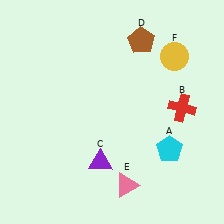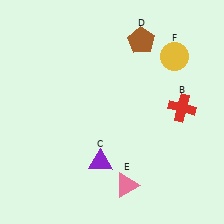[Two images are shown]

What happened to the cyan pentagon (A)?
The cyan pentagon (A) was removed in Image 2. It was in the bottom-right area of Image 1.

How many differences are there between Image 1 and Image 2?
There is 1 difference between the two images.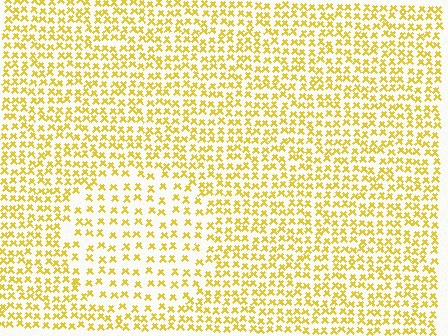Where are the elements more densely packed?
The elements are more densely packed outside the circle boundary.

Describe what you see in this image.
The image contains small yellow elements arranged at two different densities. A circle-shaped region is visible where the elements are less densely packed than the surrounding area.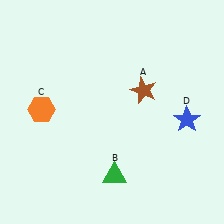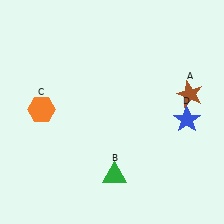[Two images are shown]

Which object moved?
The brown star (A) moved right.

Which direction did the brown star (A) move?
The brown star (A) moved right.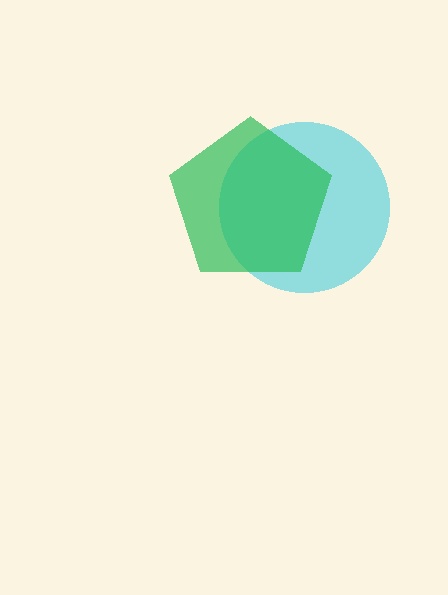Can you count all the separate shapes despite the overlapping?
Yes, there are 2 separate shapes.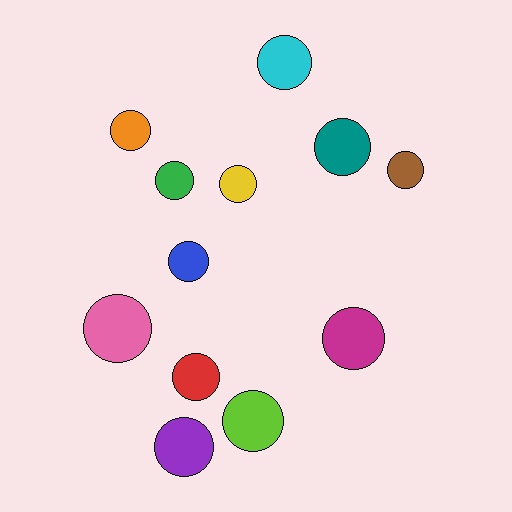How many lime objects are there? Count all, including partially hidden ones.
There is 1 lime object.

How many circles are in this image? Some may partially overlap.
There are 12 circles.